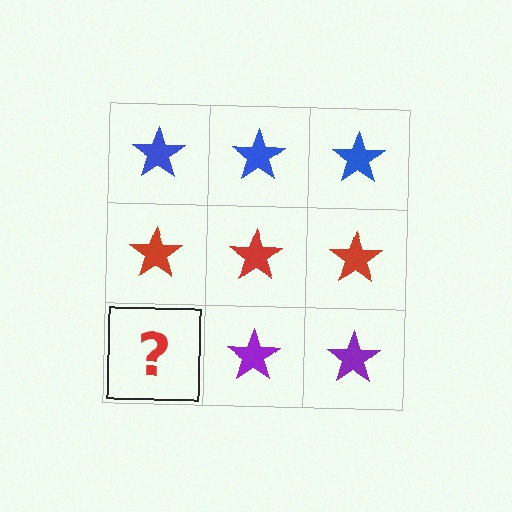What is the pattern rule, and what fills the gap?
The rule is that each row has a consistent color. The gap should be filled with a purple star.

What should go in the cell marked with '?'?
The missing cell should contain a purple star.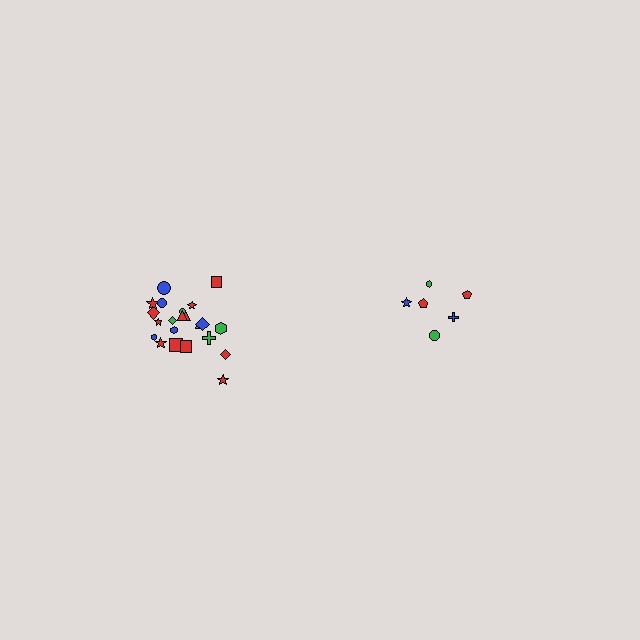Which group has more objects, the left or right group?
The left group.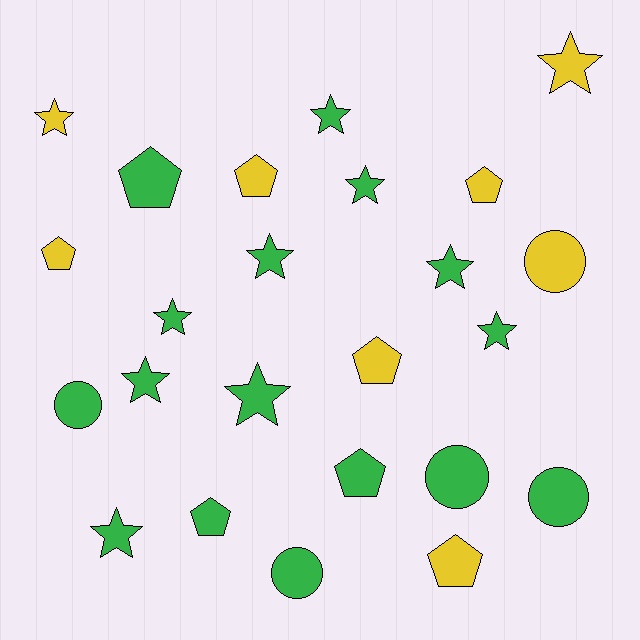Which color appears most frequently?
Green, with 16 objects.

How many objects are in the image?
There are 24 objects.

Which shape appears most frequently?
Star, with 11 objects.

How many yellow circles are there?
There is 1 yellow circle.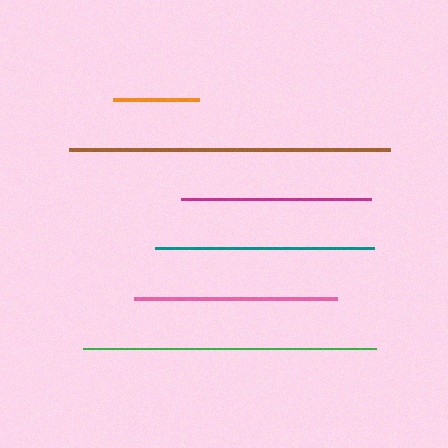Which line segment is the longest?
The brown line is the longest at approximately 320 pixels.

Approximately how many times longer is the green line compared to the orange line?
The green line is approximately 3.4 times the length of the orange line.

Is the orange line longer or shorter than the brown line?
The brown line is longer than the orange line.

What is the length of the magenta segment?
The magenta segment is approximately 189 pixels long.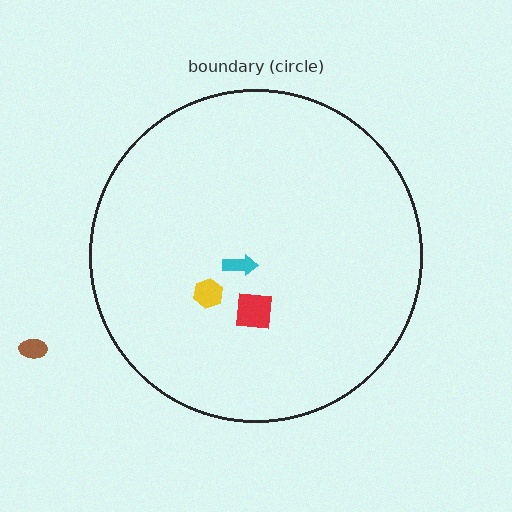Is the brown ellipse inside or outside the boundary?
Outside.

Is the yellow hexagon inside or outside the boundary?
Inside.